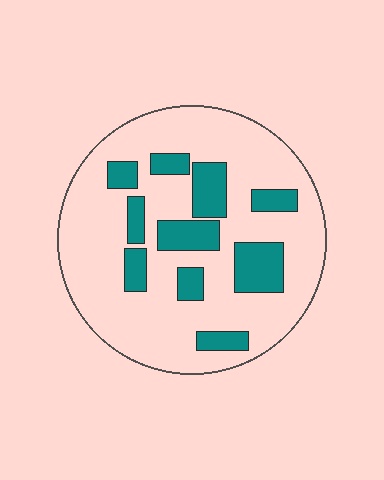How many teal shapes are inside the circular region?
10.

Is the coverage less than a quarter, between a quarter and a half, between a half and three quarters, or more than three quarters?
Less than a quarter.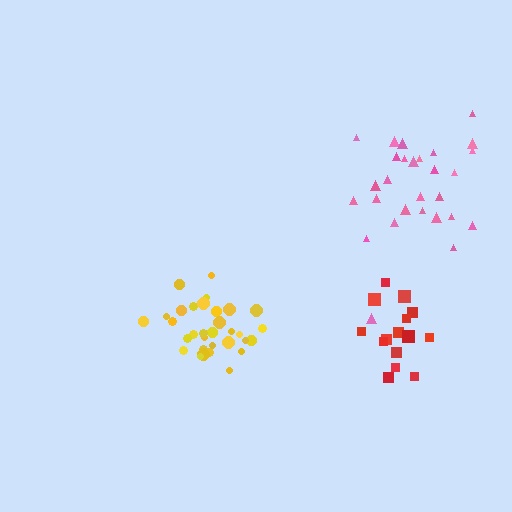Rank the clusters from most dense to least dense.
yellow, red, pink.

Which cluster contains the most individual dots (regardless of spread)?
Yellow (32).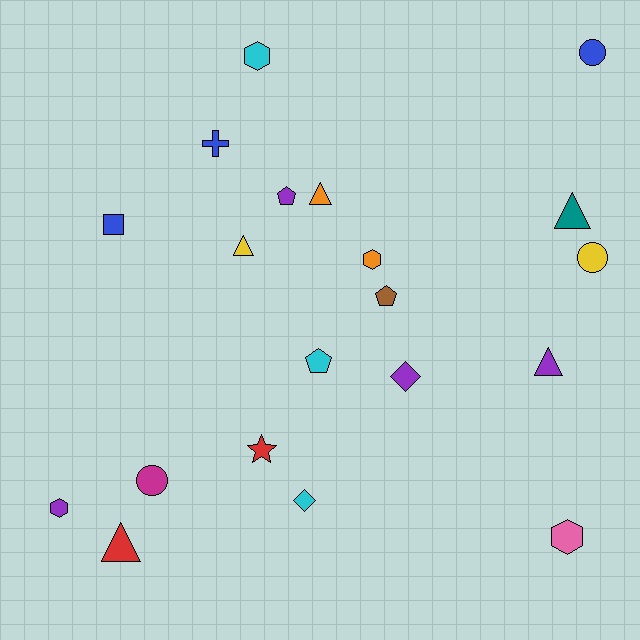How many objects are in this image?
There are 20 objects.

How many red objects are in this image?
There are 2 red objects.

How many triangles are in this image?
There are 5 triangles.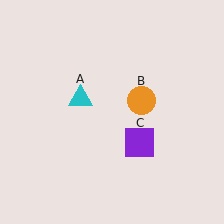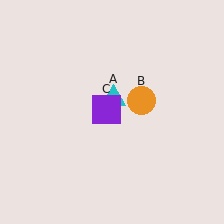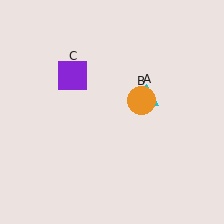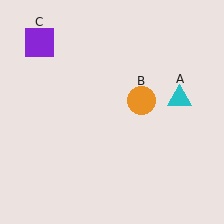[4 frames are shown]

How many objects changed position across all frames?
2 objects changed position: cyan triangle (object A), purple square (object C).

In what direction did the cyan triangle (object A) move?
The cyan triangle (object A) moved right.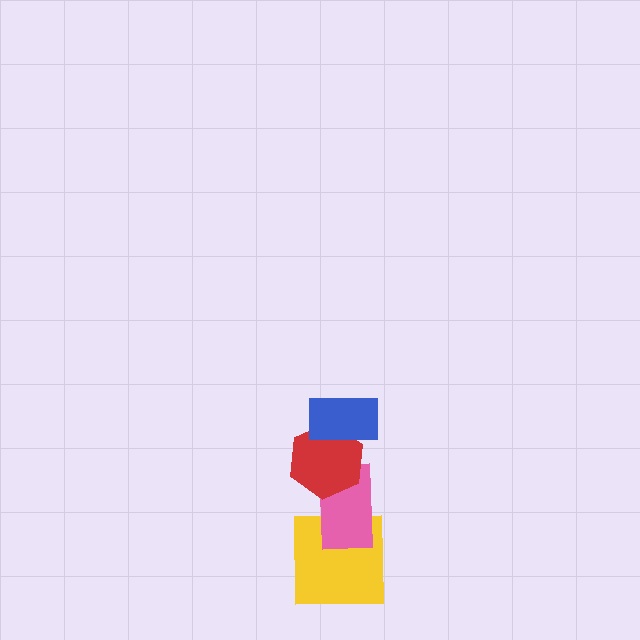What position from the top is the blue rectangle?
The blue rectangle is 1st from the top.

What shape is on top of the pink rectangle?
The red hexagon is on top of the pink rectangle.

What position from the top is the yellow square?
The yellow square is 4th from the top.